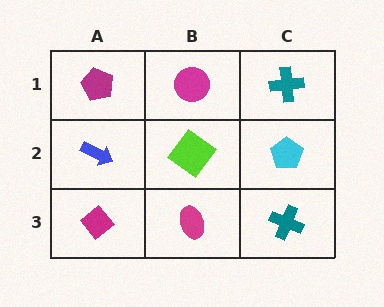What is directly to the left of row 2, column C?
A lime diamond.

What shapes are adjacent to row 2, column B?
A magenta circle (row 1, column B), a magenta ellipse (row 3, column B), a blue arrow (row 2, column A), a cyan pentagon (row 2, column C).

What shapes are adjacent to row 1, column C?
A cyan pentagon (row 2, column C), a magenta circle (row 1, column B).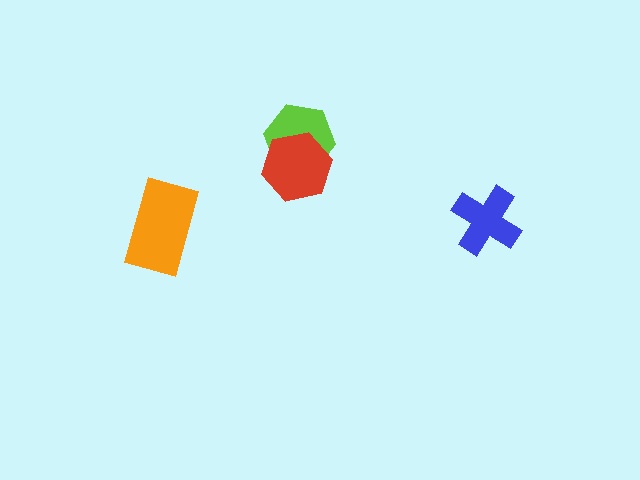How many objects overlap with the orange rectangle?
0 objects overlap with the orange rectangle.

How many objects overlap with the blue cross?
0 objects overlap with the blue cross.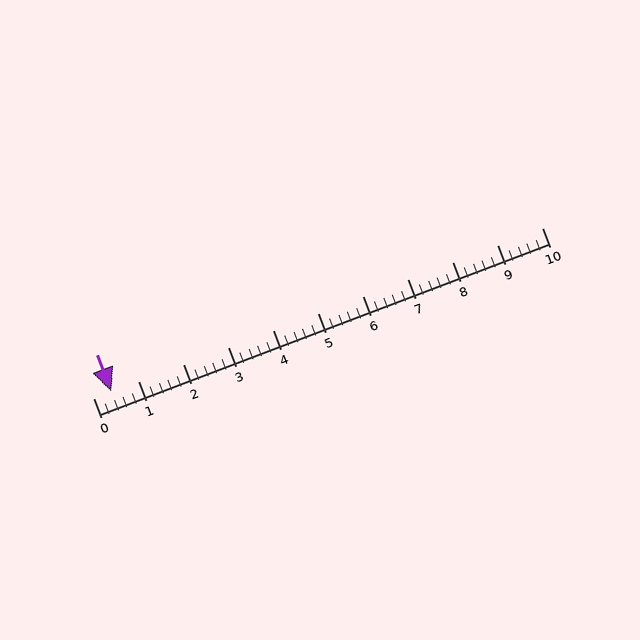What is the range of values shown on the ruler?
The ruler shows values from 0 to 10.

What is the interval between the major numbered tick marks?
The major tick marks are spaced 1 units apart.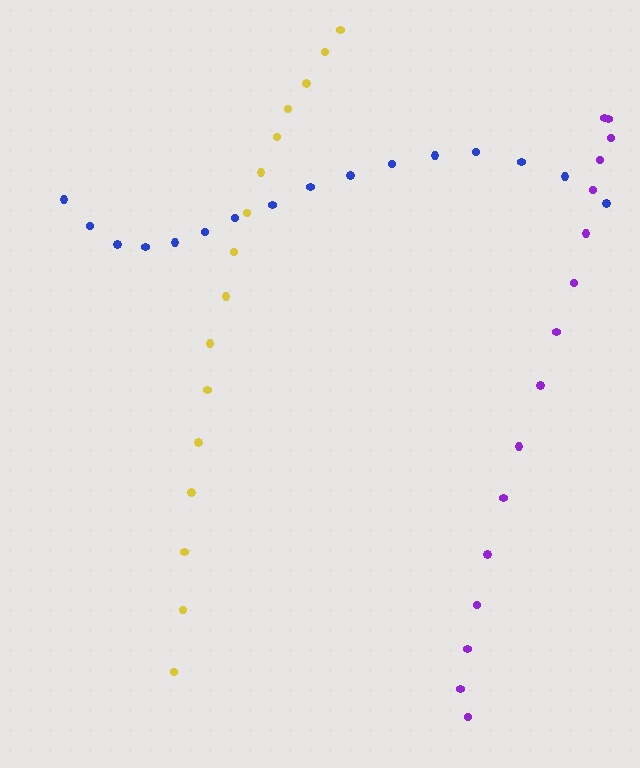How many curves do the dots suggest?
There are 3 distinct paths.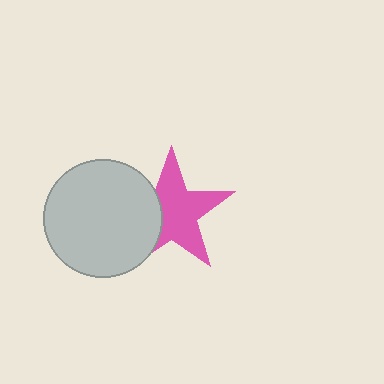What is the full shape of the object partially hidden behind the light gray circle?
The partially hidden object is a pink star.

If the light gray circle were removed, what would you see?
You would see the complete pink star.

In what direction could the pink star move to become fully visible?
The pink star could move right. That would shift it out from behind the light gray circle entirely.